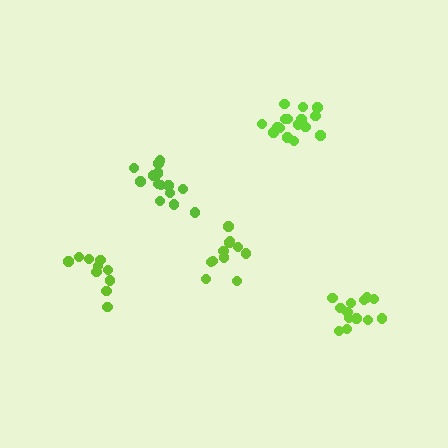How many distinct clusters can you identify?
There are 5 distinct clusters.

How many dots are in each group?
Group 1: 16 dots, Group 2: 11 dots, Group 3: 10 dots, Group 4: 16 dots, Group 5: 13 dots (66 total).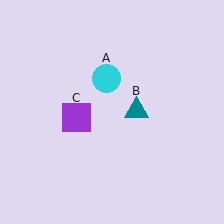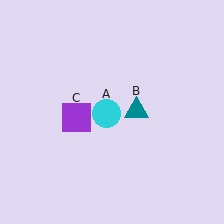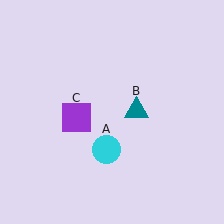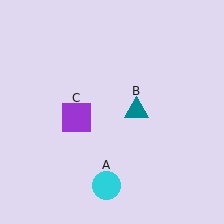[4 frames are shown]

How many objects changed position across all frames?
1 object changed position: cyan circle (object A).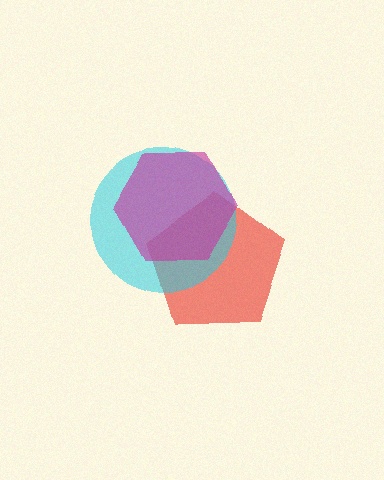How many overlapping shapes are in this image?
There are 3 overlapping shapes in the image.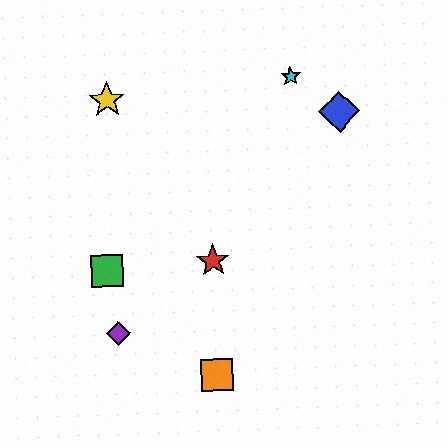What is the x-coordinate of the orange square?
The orange square is at x≈217.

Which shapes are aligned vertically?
The red star, the orange square are aligned vertically.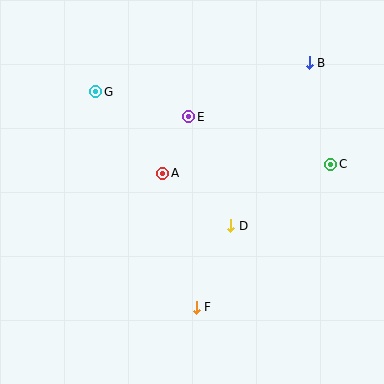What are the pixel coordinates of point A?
Point A is at (163, 173).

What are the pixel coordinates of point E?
Point E is at (189, 117).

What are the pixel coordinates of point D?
Point D is at (231, 226).